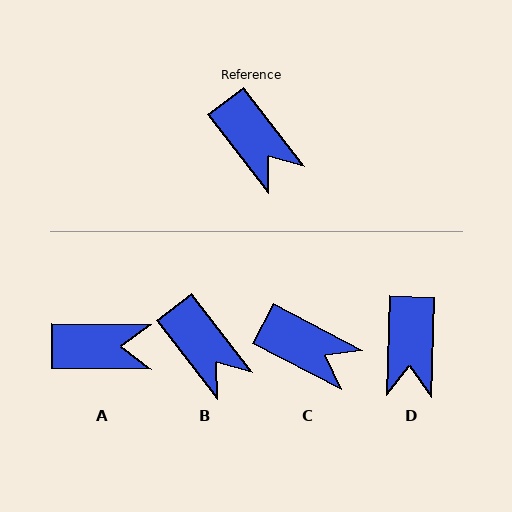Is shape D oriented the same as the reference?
No, it is off by about 40 degrees.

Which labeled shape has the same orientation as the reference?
B.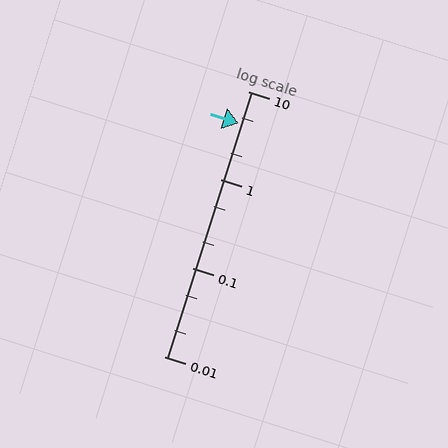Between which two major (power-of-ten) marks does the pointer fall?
The pointer is between 1 and 10.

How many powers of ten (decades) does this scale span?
The scale spans 3 decades, from 0.01 to 10.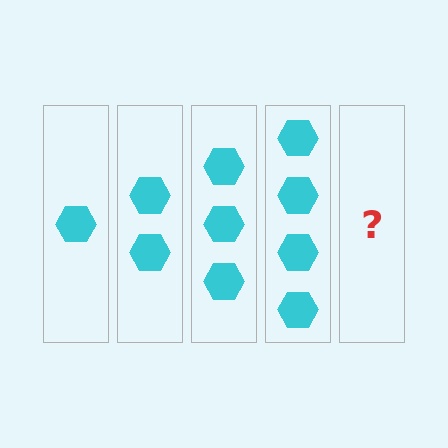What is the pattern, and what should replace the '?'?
The pattern is that each step adds one more hexagon. The '?' should be 5 hexagons.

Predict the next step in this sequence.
The next step is 5 hexagons.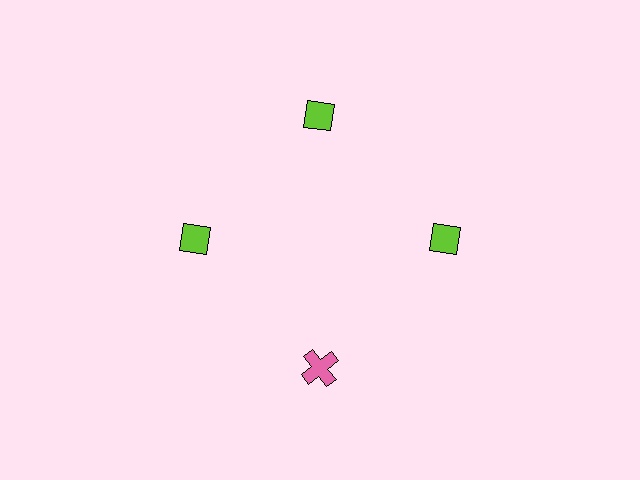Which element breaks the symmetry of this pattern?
The pink cross at roughly the 6 o'clock position breaks the symmetry. All other shapes are lime diamonds.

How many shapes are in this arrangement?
There are 4 shapes arranged in a ring pattern.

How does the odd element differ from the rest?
It differs in both color (pink instead of lime) and shape (cross instead of diamond).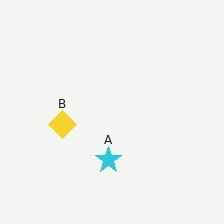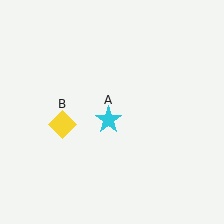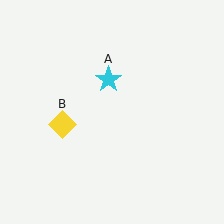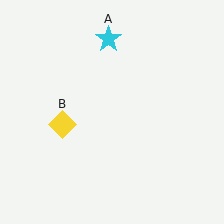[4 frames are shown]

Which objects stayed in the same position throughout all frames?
Yellow diamond (object B) remained stationary.